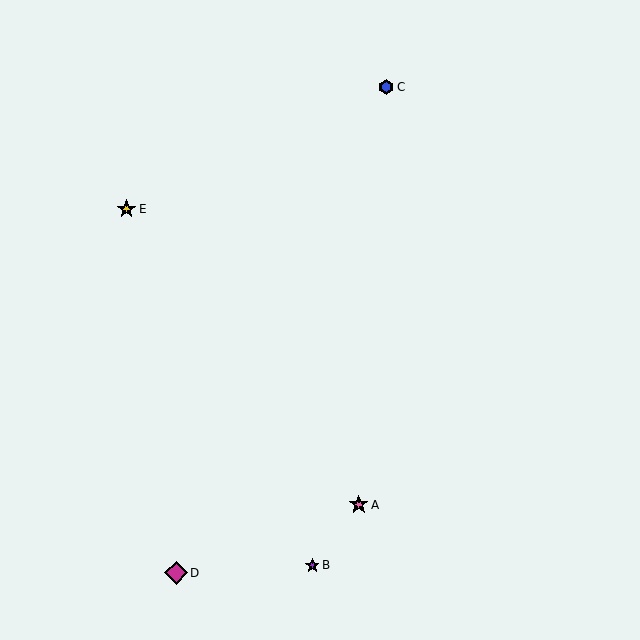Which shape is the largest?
The magenta diamond (labeled D) is the largest.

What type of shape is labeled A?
Shape A is a pink star.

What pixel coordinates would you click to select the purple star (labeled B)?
Click at (312, 565) to select the purple star B.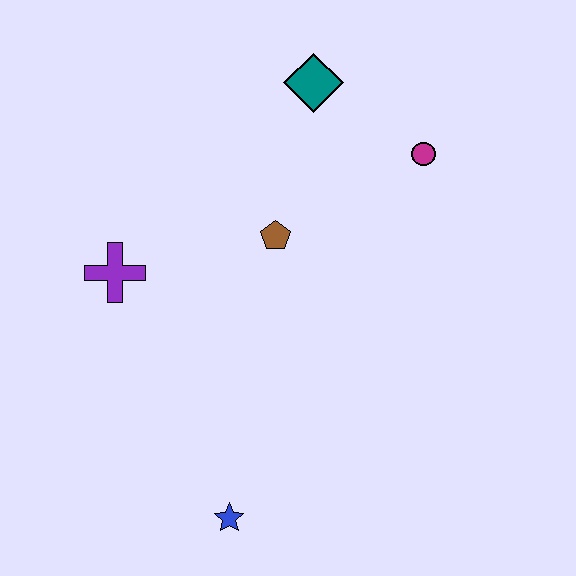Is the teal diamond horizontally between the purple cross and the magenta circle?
Yes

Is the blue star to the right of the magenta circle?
No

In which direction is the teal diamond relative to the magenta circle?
The teal diamond is to the left of the magenta circle.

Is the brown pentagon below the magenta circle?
Yes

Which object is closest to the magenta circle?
The teal diamond is closest to the magenta circle.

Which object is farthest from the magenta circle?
The blue star is farthest from the magenta circle.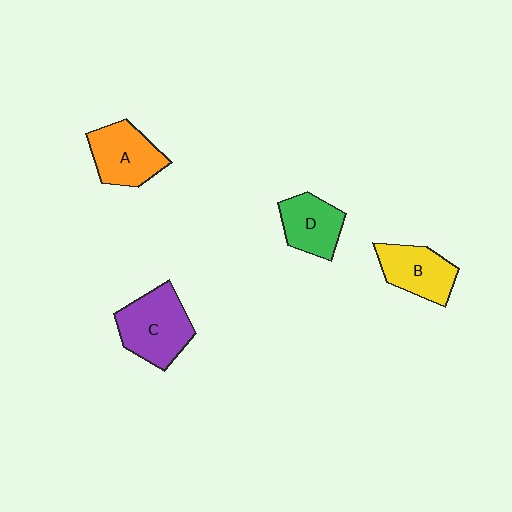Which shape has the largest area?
Shape C (purple).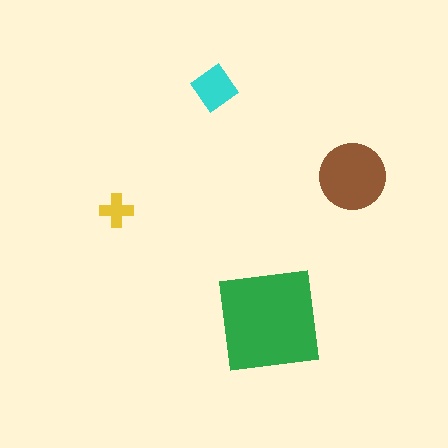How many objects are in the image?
There are 4 objects in the image.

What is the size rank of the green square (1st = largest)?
1st.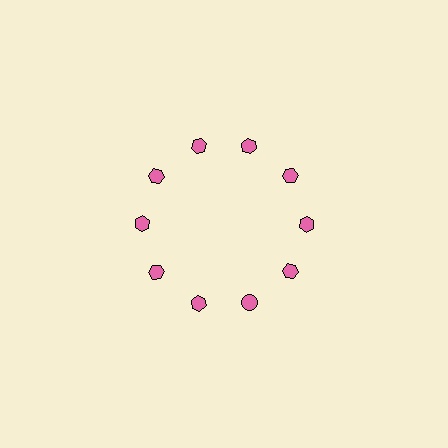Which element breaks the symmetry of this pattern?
The pink circle at roughly the 5 o'clock position breaks the symmetry. All other shapes are pink hexagons.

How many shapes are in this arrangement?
There are 10 shapes arranged in a ring pattern.